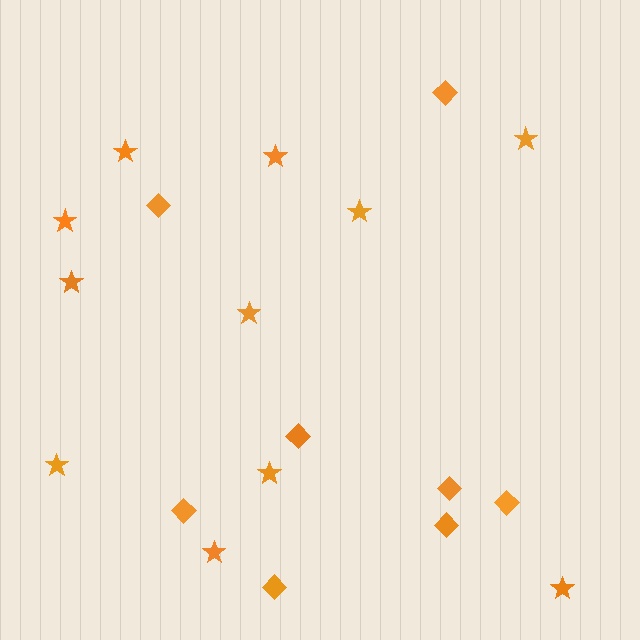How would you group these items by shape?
There are 2 groups: one group of diamonds (8) and one group of stars (11).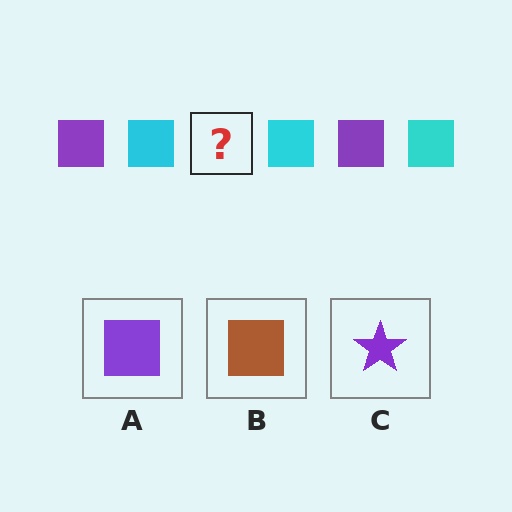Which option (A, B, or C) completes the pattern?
A.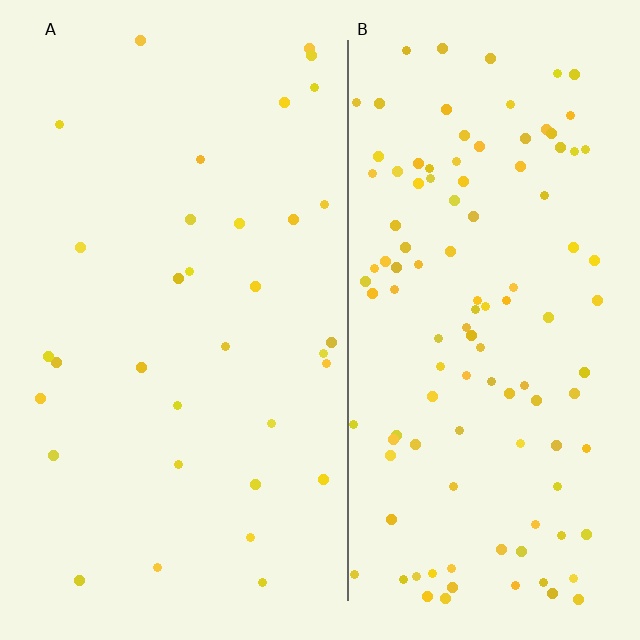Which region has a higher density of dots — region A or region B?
B (the right).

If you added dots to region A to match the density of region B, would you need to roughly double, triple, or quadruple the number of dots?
Approximately triple.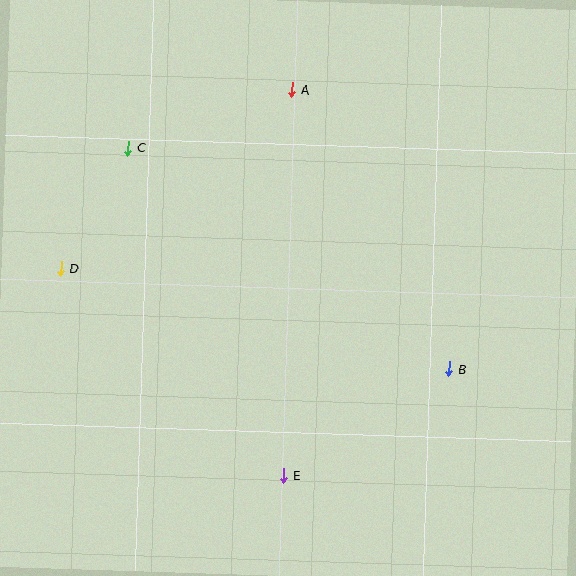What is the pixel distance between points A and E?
The distance between A and E is 386 pixels.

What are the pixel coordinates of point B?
Point B is at (449, 369).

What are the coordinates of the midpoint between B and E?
The midpoint between B and E is at (366, 422).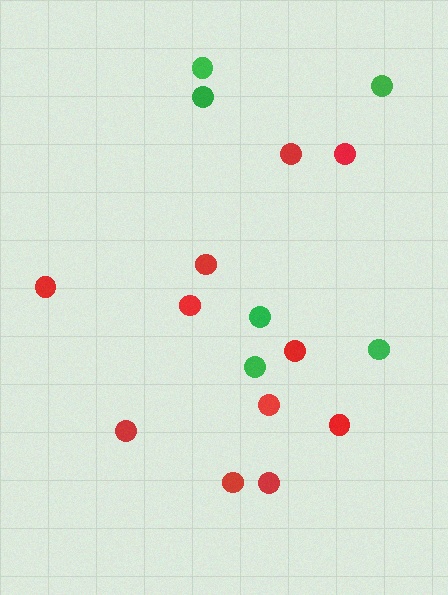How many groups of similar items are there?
There are 2 groups: one group of green circles (6) and one group of red circles (11).